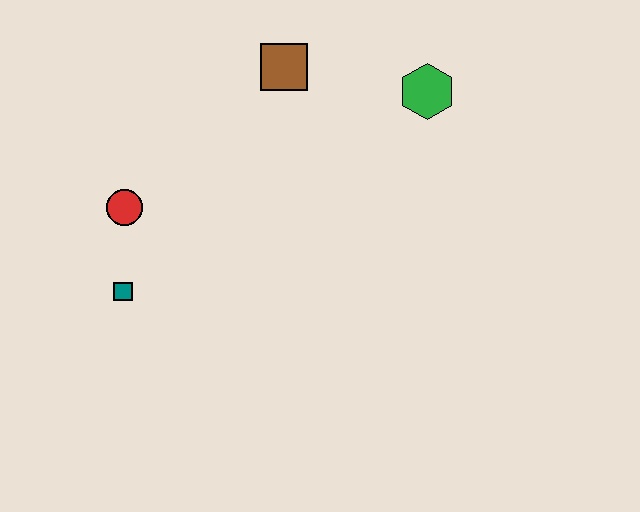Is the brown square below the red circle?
No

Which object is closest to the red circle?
The teal square is closest to the red circle.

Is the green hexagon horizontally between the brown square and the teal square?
No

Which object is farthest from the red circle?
The green hexagon is farthest from the red circle.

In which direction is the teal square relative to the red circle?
The teal square is below the red circle.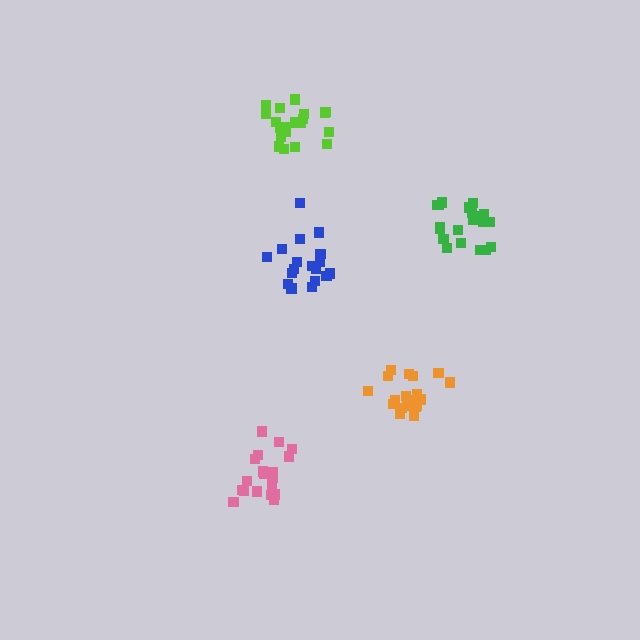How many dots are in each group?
Group 1: 18 dots, Group 2: 19 dots, Group 3: 20 dots, Group 4: 20 dots, Group 5: 20 dots (97 total).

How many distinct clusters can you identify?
There are 5 distinct clusters.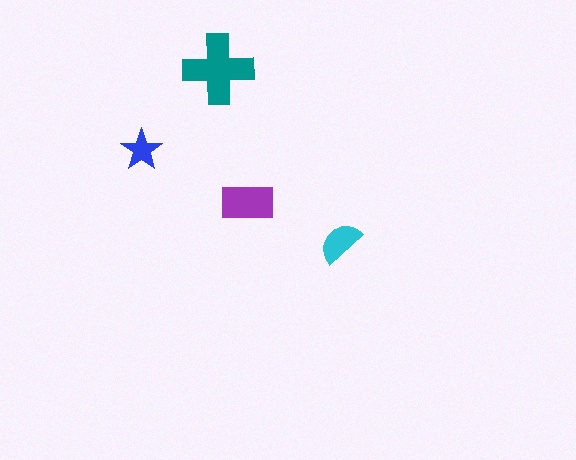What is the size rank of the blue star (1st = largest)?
4th.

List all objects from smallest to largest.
The blue star, the cyan semicircle, the purple rectangle, the teal cross.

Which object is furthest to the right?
The cyan semicircle is rightmost.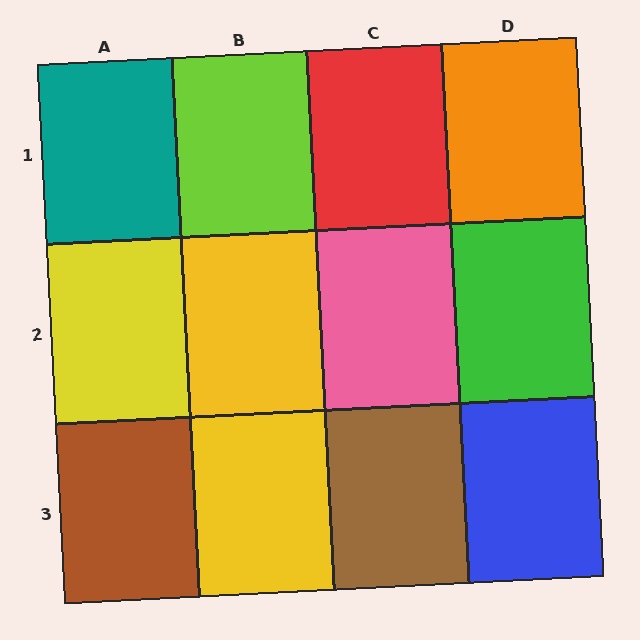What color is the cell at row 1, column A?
Teal.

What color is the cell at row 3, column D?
Blue.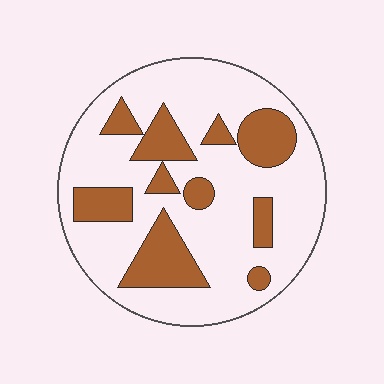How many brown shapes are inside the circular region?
10.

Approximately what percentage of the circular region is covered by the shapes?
Approximately 25%.